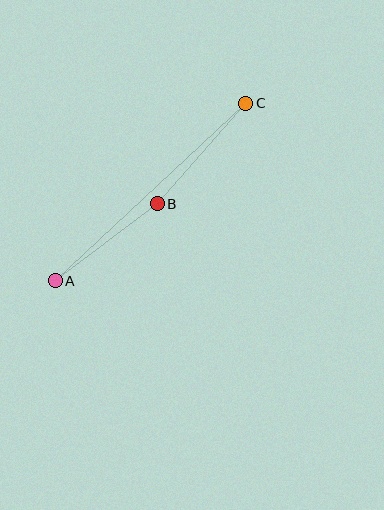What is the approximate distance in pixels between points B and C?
The distance between B and C is approximately 134 pixels.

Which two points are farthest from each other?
Points A and C are farthest from each other.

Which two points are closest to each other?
Points A and B are closest to each other.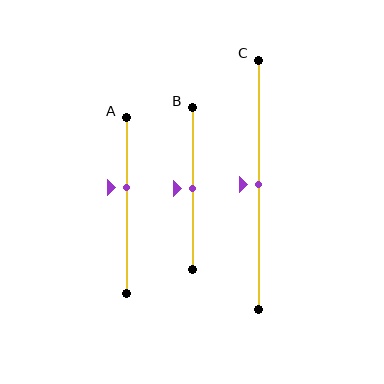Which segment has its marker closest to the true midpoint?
Segment B has its marker closest to the true midpoint.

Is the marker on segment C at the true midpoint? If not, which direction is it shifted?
Yes, the marker on segment C is at the true midpoint.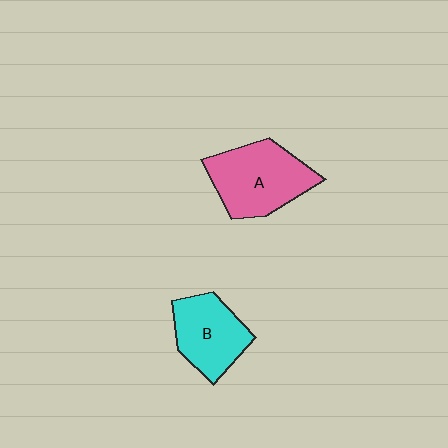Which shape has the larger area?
Shape A (pink).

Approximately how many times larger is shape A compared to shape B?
Approximately 1.3 times.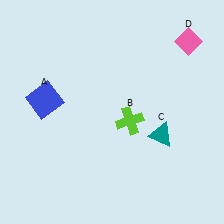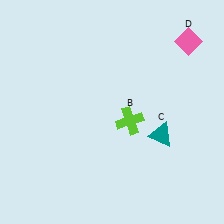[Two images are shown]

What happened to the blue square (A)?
The blue square (A) was removed in Image 2. It was in the top-left area of Image 1.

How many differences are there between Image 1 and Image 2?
There is 1 difference between the two images.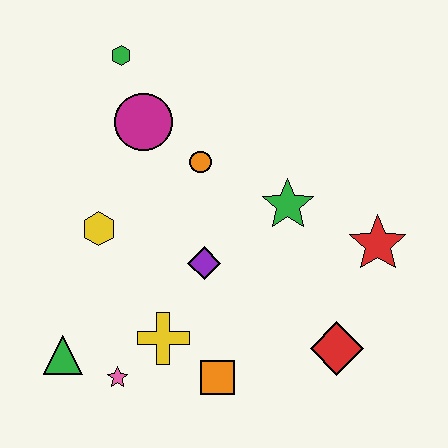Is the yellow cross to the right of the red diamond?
No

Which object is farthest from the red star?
The green triangle is farthest from the red star.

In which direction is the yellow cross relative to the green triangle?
The yellow cross is to the right of the green triangle.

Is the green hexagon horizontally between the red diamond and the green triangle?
Yes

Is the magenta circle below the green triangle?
No